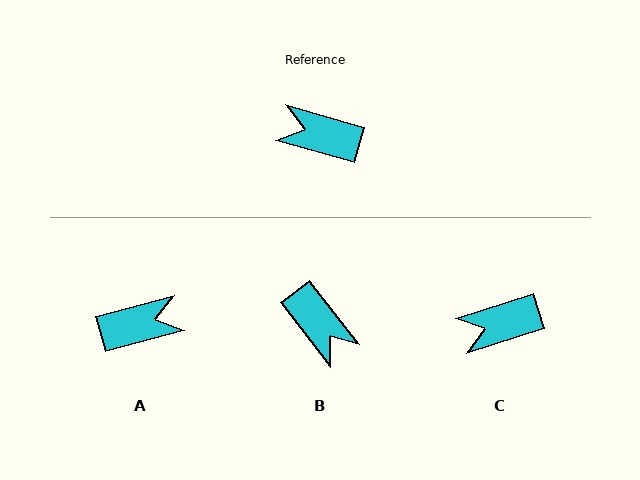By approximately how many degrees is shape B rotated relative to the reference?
Approximately 144 degrees counter-clockwise.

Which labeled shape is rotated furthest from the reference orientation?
A, about 149 degrees away.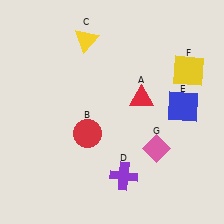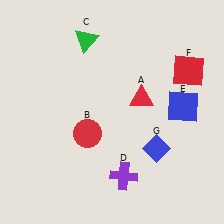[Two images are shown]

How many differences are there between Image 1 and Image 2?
There are 3 differences between the two images.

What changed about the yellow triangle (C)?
In Image 1, C is yellow. In Image 2, it changed to green.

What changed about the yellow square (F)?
In Image 1, F is yellow. In Image 2, it changed to red.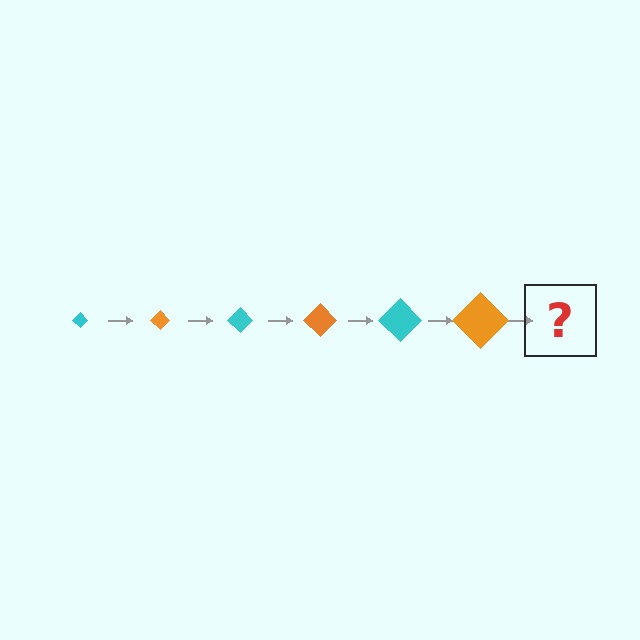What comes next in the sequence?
The next element should be a cyan diamond, larger than the previous one.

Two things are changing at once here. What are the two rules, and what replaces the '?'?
The two rules are that the diamond grows larger each step and the color cycles through cyan and orange. The '?' should be a cyan diamond, larger than the previous one.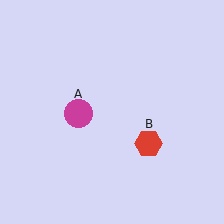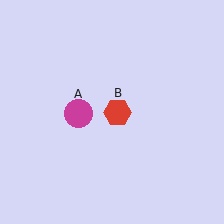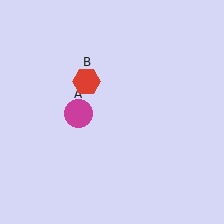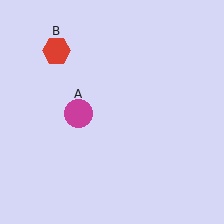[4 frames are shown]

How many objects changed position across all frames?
1 object changed position: red hexagon (object B).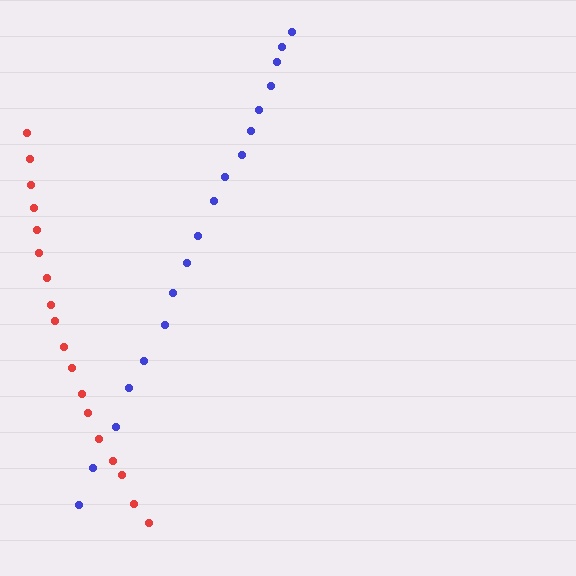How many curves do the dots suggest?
There are 2 distinct paths.